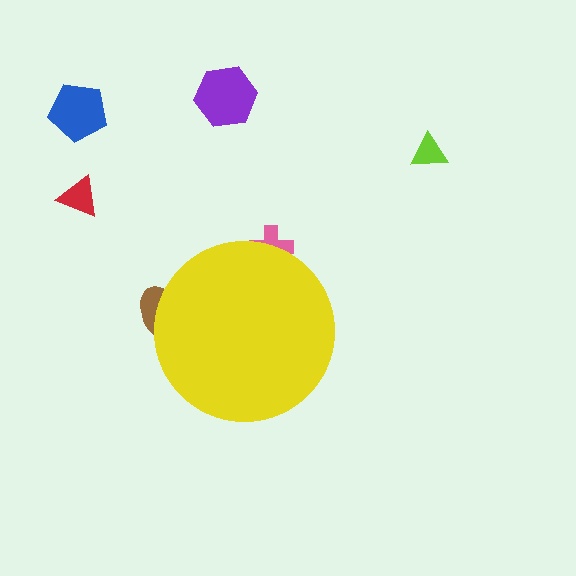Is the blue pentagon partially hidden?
No, the blue pentagon is fully visible.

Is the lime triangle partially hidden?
No, the lime triangle is fully visible.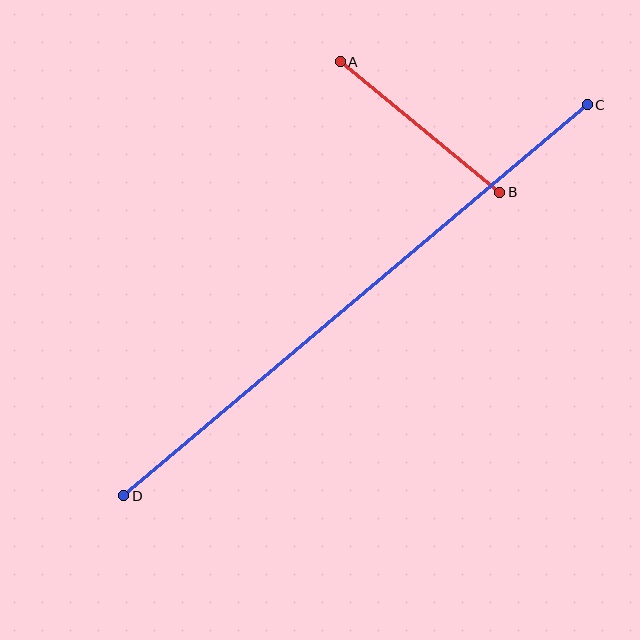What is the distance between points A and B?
The distance is approximately 206 pixels.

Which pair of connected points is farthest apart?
Points C and D are farthest apart.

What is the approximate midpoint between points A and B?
The midpoint is at approximately (420, 127) pixels.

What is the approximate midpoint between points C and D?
The midpoint is at approximately (356, 300) pixels.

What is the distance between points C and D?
The distance is approximately 607 pixels.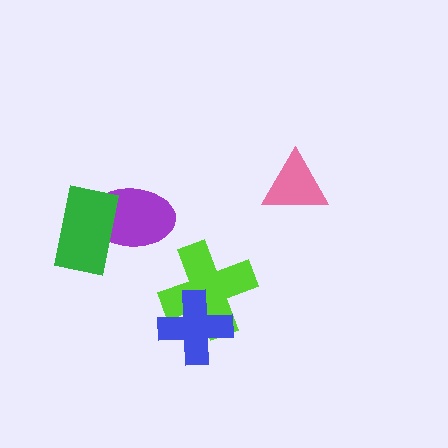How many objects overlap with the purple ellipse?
1 object overlaps with the purple ellipse.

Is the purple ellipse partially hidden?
Yes, it is partially covered by another shape.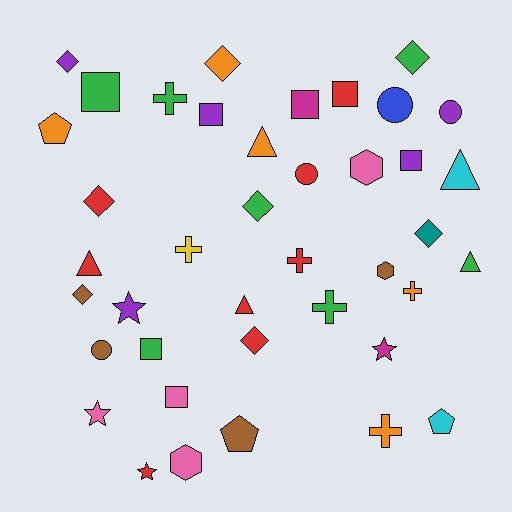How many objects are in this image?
There are 40 objects.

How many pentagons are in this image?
There are 3 pentagons.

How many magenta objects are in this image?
There are 2 magenta objects.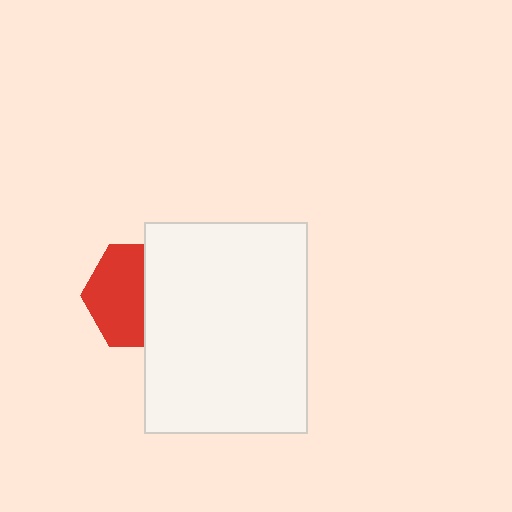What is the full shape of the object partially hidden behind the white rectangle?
The partially hidden object is a red hexagon.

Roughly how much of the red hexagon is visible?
About half of it is visible (roughly 55%).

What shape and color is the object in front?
The object in front is a white rectangle.